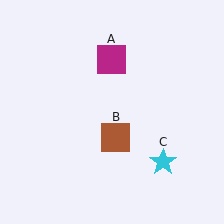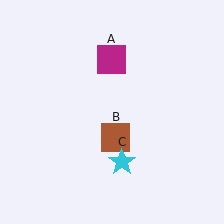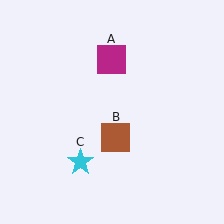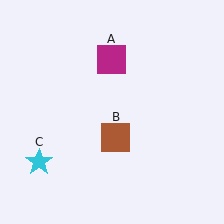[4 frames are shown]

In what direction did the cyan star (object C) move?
The cyan star (object C) moved left.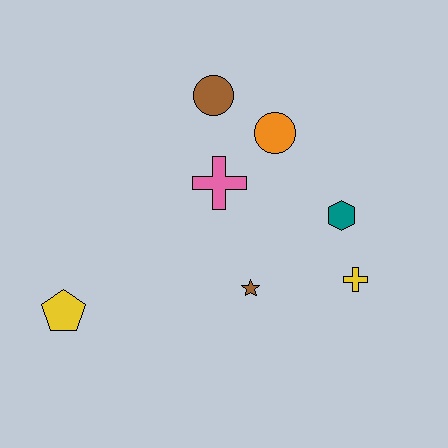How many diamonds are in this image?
There are no diamonds.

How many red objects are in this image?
There are no red objects.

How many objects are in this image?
There are 7 objects.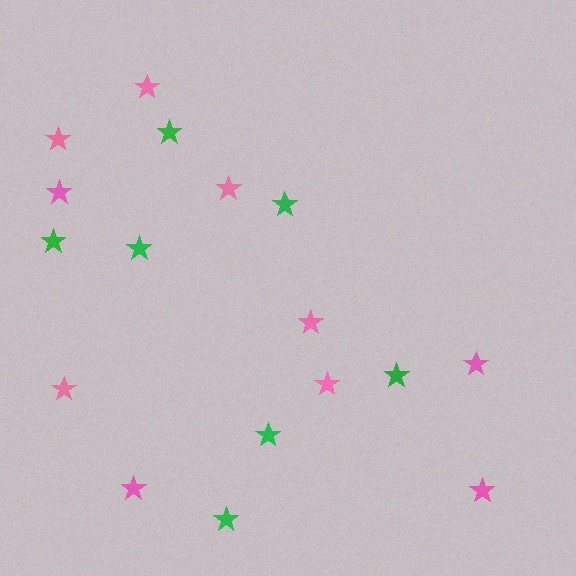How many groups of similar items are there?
There are 2 groups: one group of green stars (7) and one group of pink stars (10).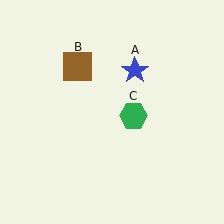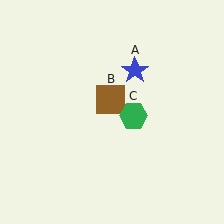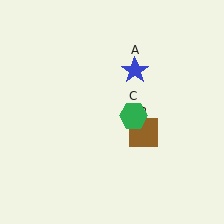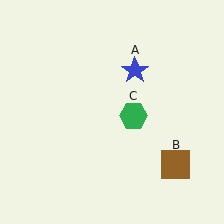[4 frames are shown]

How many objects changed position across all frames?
1 object changed position: brown square (object B).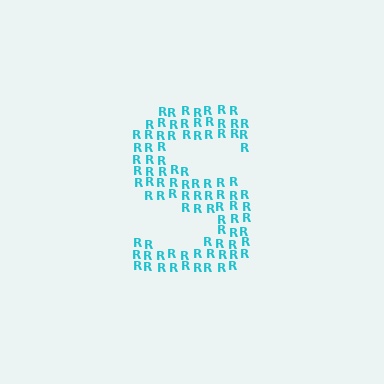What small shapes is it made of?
It is made of small letter R's.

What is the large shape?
The large shape is the letter S.